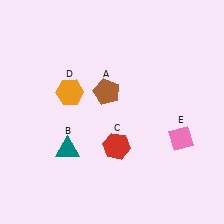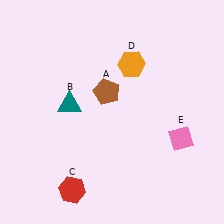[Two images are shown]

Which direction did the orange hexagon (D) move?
The orange hexagon (D) moved right.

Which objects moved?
The objects that moved are: the teal triangle (B), the red hexagon (C), the orange hexagon (D).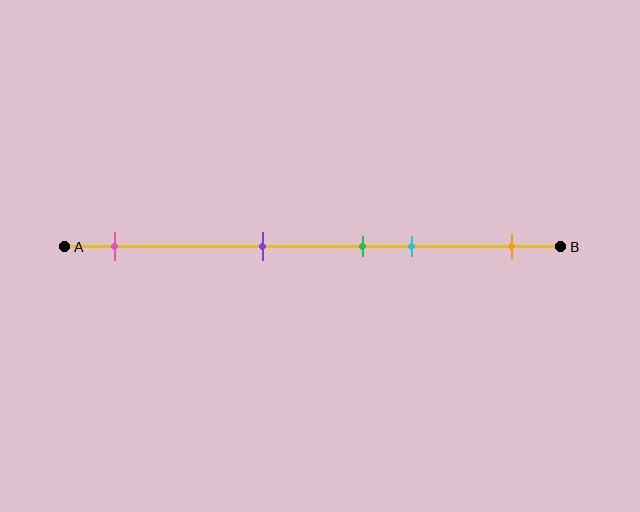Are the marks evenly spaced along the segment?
No, the marks are not evenly spaced.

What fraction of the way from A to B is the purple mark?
The purple mark is approximately 40% (0.4) of the way from A to B.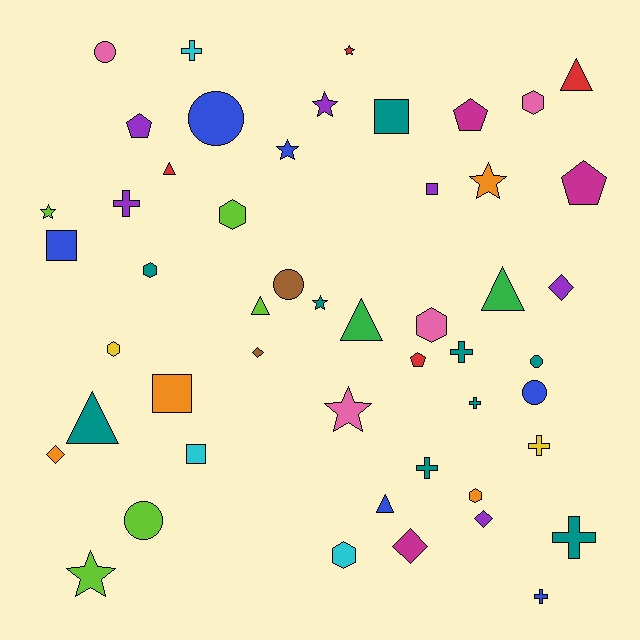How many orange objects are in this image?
There are 4 orange objects.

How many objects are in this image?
There are 50 objects.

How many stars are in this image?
There are 8 stars.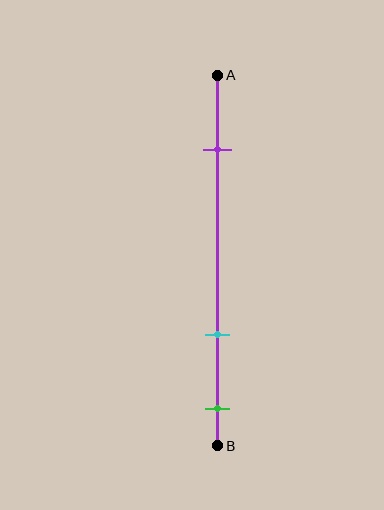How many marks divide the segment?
There are 3 marks dividing the segment.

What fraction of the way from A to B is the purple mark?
The purple mark is approximately 20% (0.2) of the way from A to B.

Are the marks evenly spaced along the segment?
No, the marks are not evenly spaced.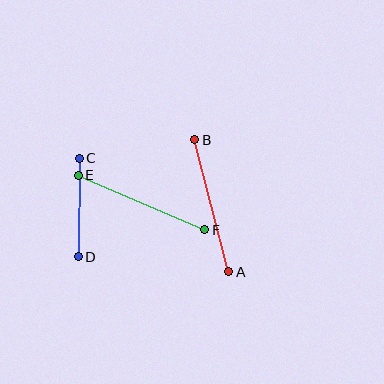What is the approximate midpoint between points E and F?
The midpoint is at approximately (142, 203) pixels.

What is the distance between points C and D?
The distance is approximately 99 pixels.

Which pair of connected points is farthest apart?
Points E and F are farthest apart.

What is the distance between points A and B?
The distance is approximately 136 pixels.